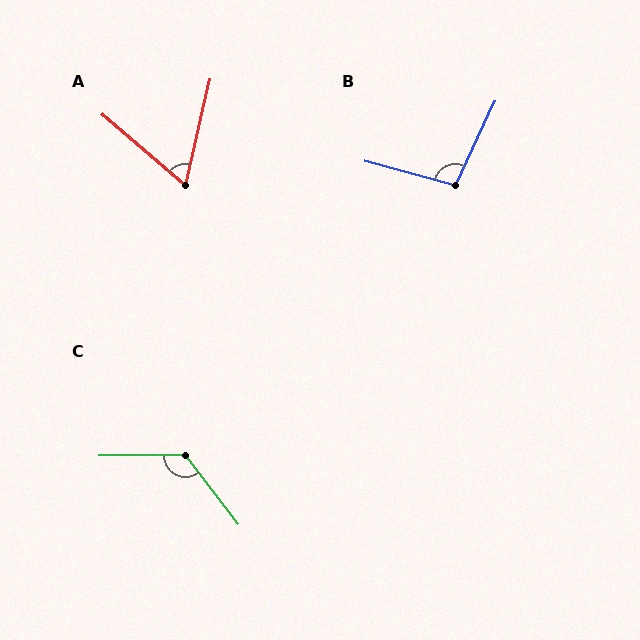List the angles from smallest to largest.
A (62°), B (100°), C (127°).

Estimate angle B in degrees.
Approximately 100 degrees.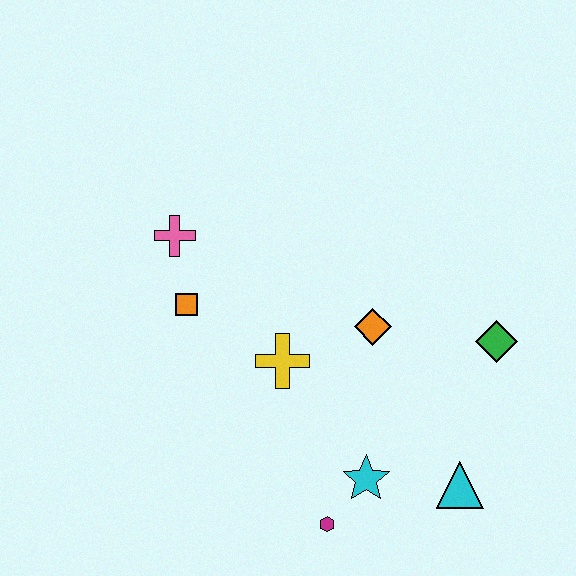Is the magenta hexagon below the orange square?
Yes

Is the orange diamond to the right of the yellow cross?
Yes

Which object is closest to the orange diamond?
The yellow cross is closest to the orange diamond.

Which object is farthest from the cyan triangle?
The pink cross is farthest from the cyan triangle.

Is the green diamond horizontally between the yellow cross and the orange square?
No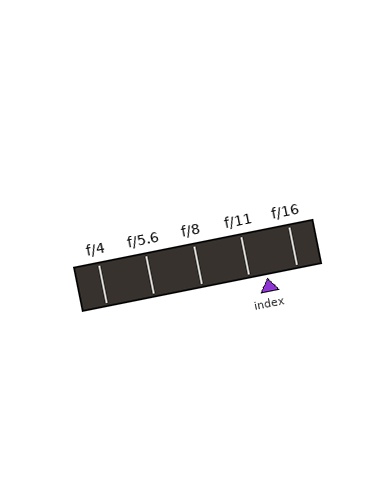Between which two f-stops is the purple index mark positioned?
The index mark is between f/11 and f/16.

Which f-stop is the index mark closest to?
The index mark is closest to f/11.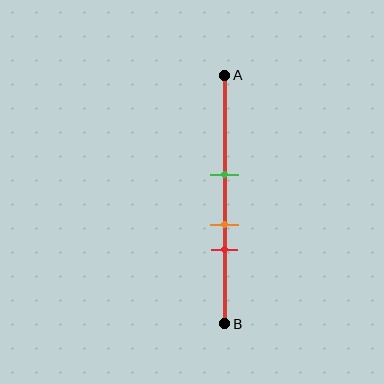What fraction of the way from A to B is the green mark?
The green mark is approximately 40% (0.4) of the way from A to B.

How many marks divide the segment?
There are 3 marks dividing the segment.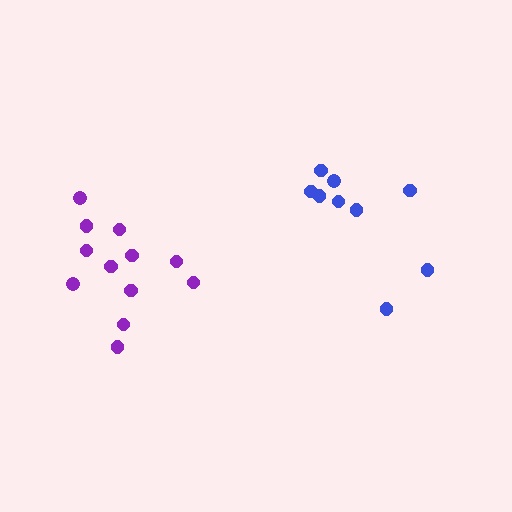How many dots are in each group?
Group 1: 9 dots, Group 2: 12 dots (21 total).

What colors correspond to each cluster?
The clusters are colored: blue, purple.